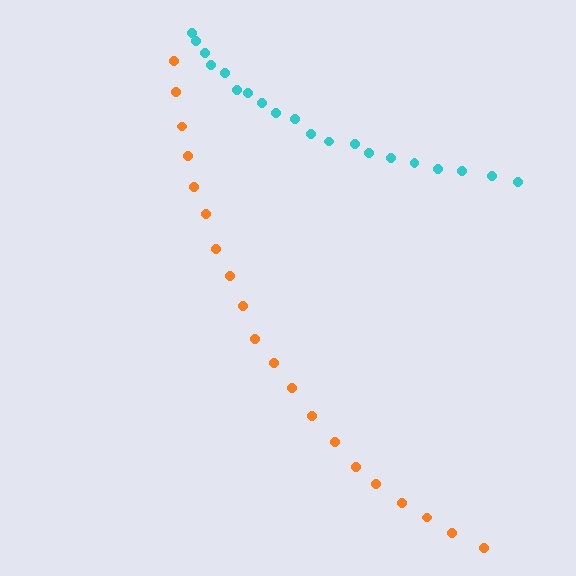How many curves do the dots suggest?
There are 2 distinct paths.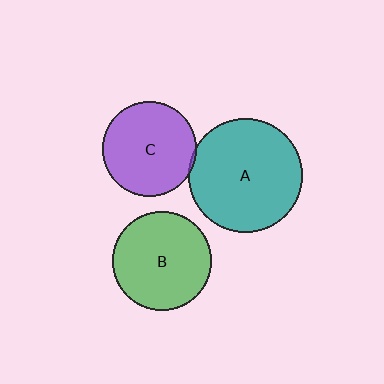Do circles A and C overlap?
Yes.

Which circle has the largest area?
Circle A (teal).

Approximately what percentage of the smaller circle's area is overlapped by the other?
Approximately 5%.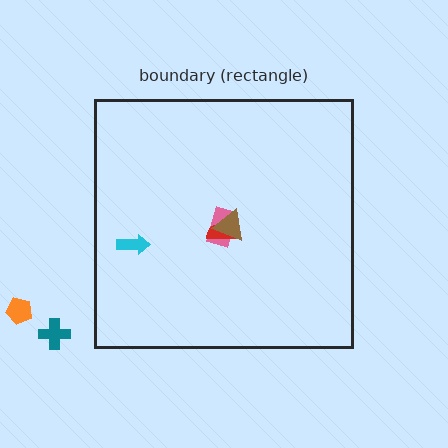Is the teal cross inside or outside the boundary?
Outside.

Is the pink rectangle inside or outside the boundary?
Inside.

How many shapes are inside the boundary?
4 inside, 2 outside.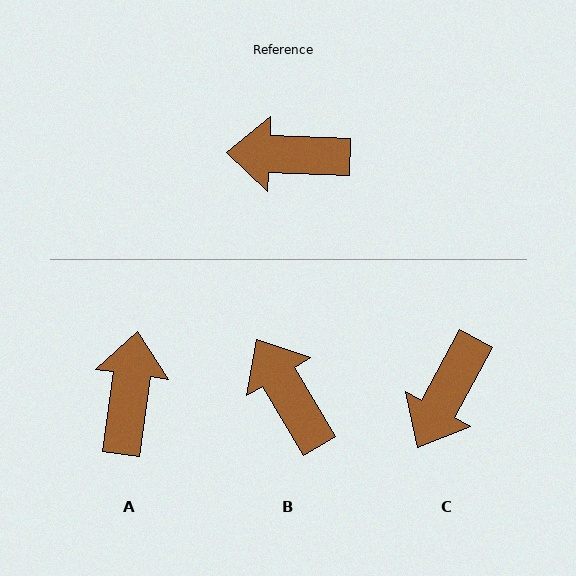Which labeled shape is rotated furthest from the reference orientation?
A, about 96 degrees away.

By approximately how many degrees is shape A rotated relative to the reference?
Approximately 96 degrees clockwise.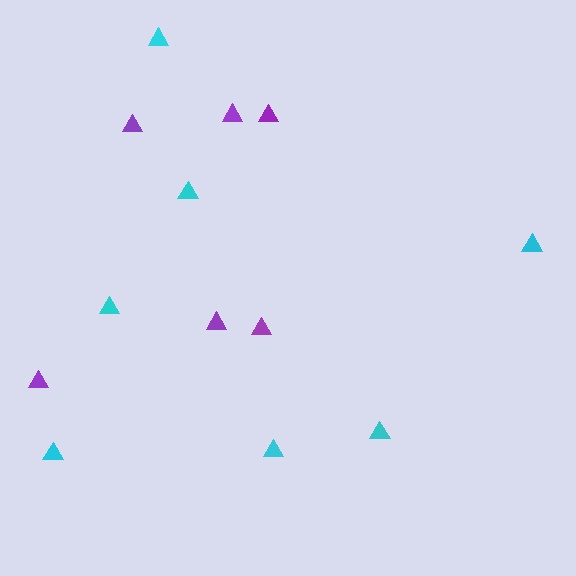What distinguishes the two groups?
There are 2 groups: one group of cyan triangles (7) and one group of purple triangles (6).